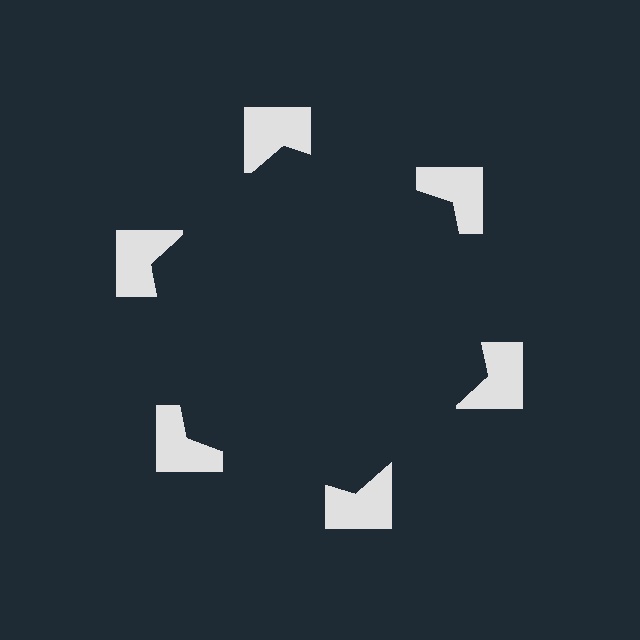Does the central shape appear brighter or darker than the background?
It typically appears slightly darker than the background, even though no actual brightness change is drawn.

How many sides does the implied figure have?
6 sides.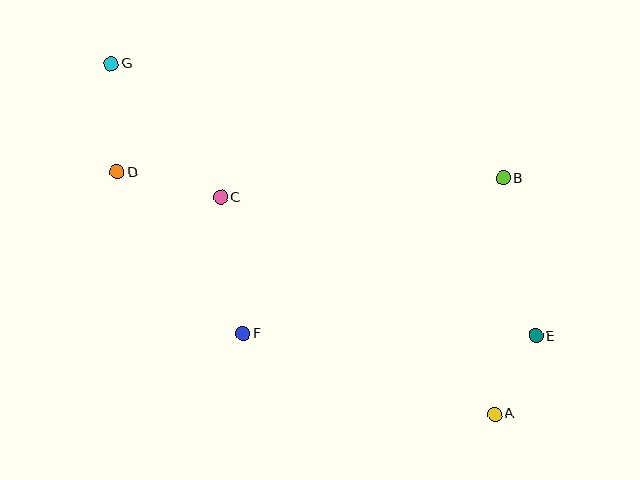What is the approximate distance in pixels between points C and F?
The distance between C and F is approximately 138 pixels.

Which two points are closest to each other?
Points A and E are closest to each other.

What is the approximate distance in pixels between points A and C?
The distance between A and C is approximately 350 pixels.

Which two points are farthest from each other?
Points A and G are farthest from each other.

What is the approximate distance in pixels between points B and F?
The distance between B and F is approximately 303 pixels.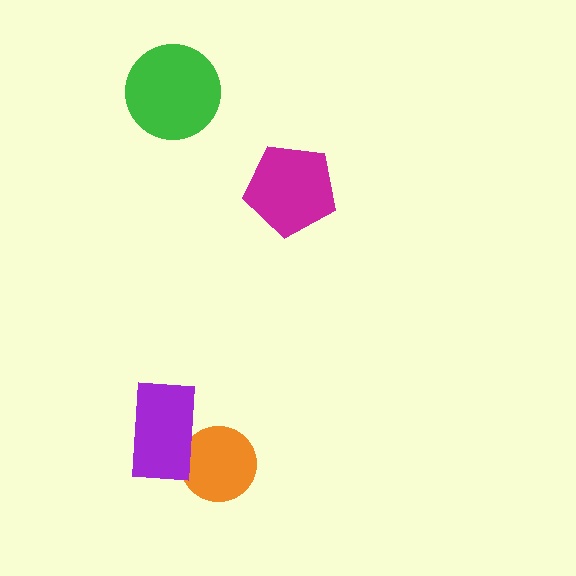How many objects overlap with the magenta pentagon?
0 objects overlap with the magenta pentagon.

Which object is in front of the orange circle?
The purple rectangle is in front of the orange circle.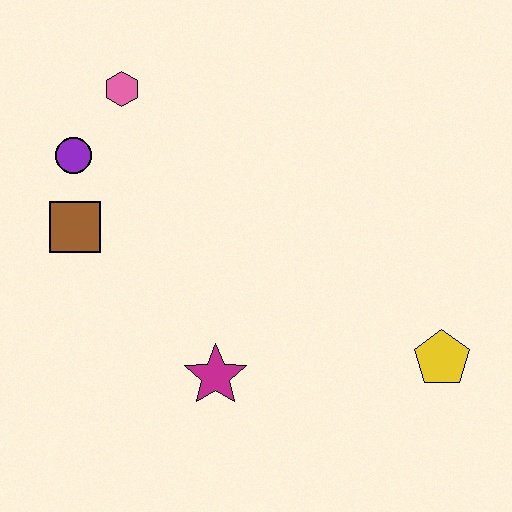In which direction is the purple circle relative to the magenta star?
The purple circle is above the magenta star.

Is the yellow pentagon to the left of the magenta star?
No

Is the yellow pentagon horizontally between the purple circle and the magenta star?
No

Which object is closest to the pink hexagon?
The purple circle is closest to the pink hexagon.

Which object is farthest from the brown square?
The yellow pentagon is farthest from the brown square.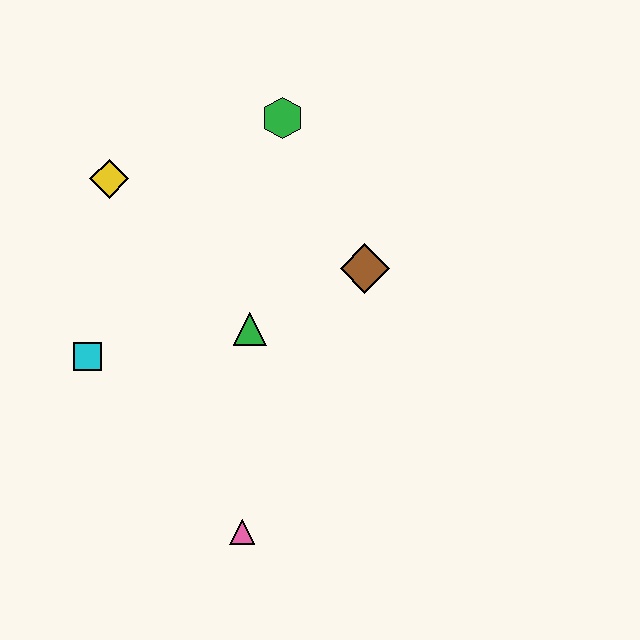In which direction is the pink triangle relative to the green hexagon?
The pink triangle is below the green hexagon.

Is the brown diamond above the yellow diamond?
No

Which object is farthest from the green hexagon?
The pink triangle is farthest from the green hexagon.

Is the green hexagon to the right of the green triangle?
Yes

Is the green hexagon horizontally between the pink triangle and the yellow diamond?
No